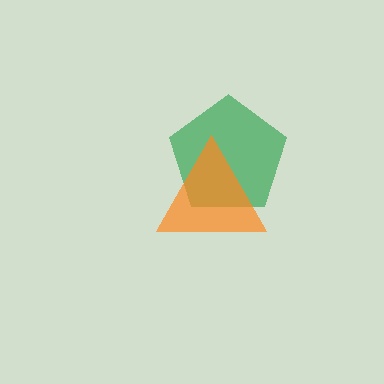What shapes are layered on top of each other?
The layered shapes are: a green pentagon, an orange triangle.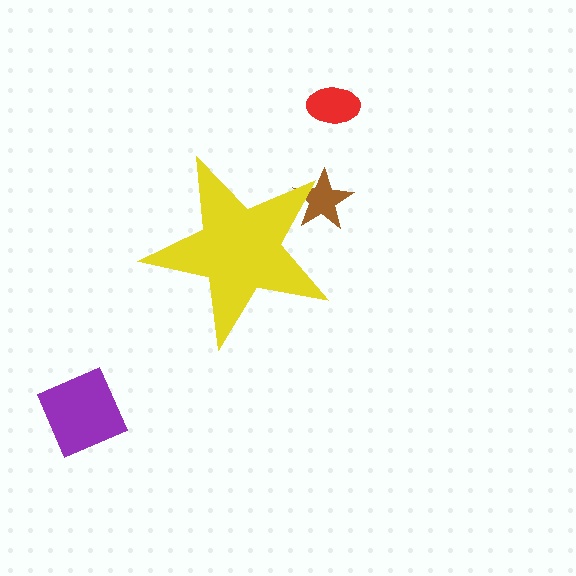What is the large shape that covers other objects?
A yellow star.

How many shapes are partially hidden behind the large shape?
1 shape is partially hidden.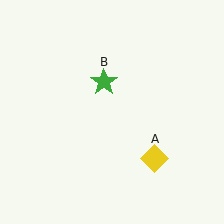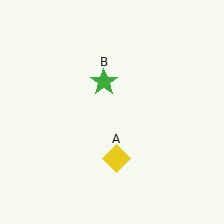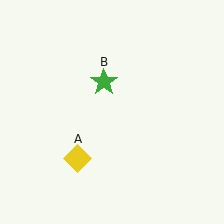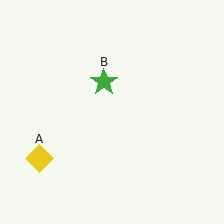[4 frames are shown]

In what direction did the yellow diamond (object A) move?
The yellow diamond (object A) moved left.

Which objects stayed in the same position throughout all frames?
Green star (object B) remained stationary.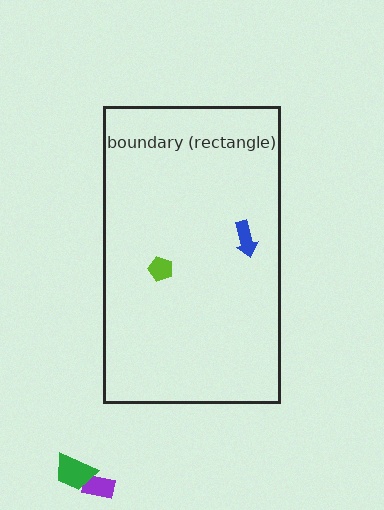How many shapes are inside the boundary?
2 inside, 2 outside.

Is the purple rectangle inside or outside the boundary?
Outside.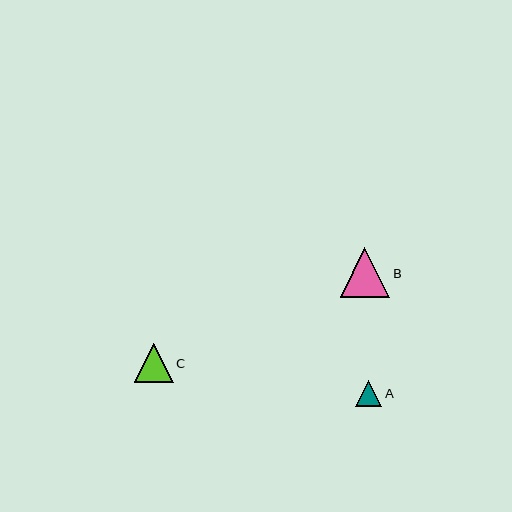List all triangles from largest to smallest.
From largest to smallest: B, C, A.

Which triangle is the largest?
Triangle B is the largest with a size of approximately 50 pixels.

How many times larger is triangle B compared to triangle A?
Triangle B is approximately 1.9 times the size of triangle A.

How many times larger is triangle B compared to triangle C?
Triangle B is approximately 1.3 times the size of triangle C.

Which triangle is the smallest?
Triangle A is the smallest with a size of approximately 26 pixels.